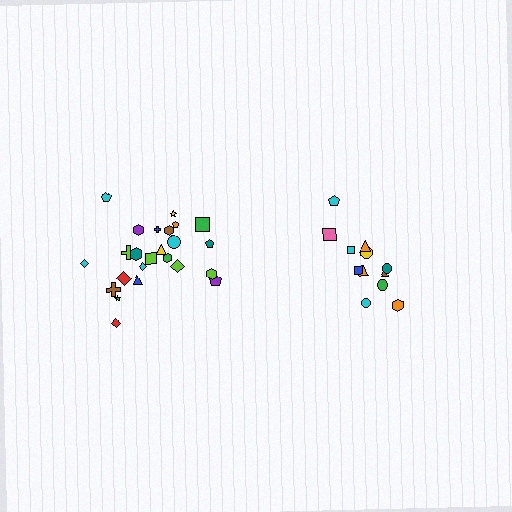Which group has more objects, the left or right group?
The left group.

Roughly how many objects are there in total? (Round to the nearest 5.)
Roughly 35 objects in total.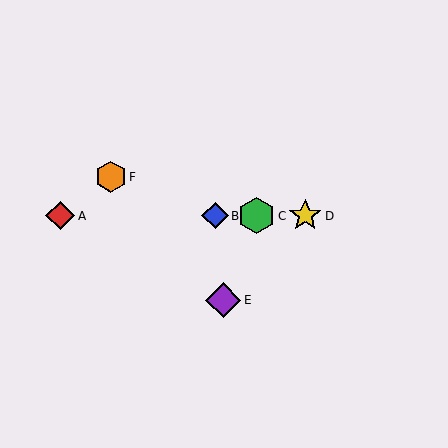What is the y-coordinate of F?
Object F is at y≈177.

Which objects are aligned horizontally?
Objects A, B, C, D are aligned horizontally.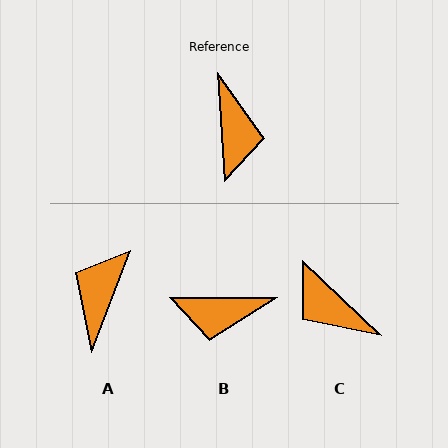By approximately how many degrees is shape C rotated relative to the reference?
Approximately 137 degrees clockwise.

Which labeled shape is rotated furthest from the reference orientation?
A, about 155 degrees away.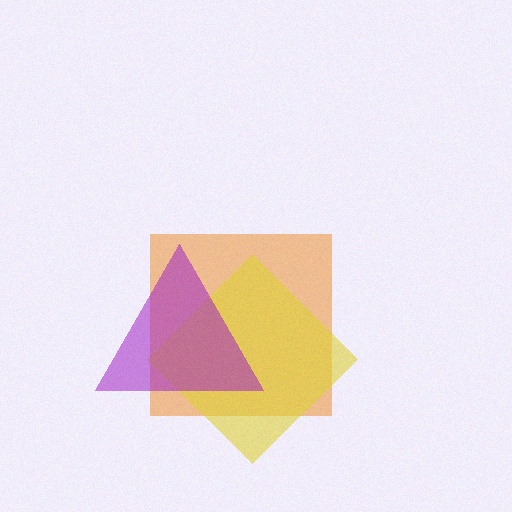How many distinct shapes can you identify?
There are 3 distinct shapes: an orange square, a yellow diamond, a purple triangle.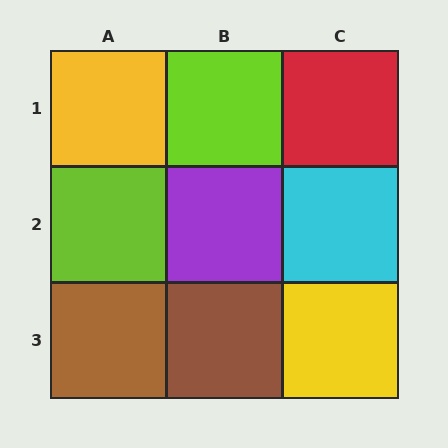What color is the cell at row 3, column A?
Brown.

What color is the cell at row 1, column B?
Lime.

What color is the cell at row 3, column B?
Brown.